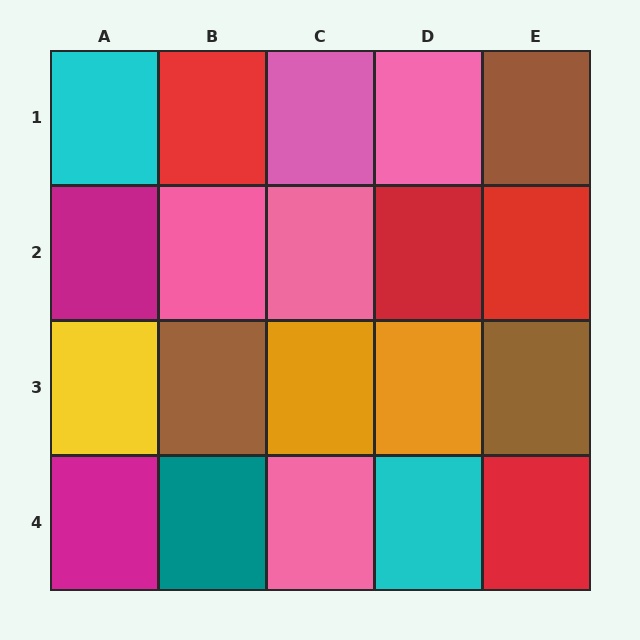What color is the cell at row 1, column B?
Red.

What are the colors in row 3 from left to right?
Yellow, brown, orange, orange, brown.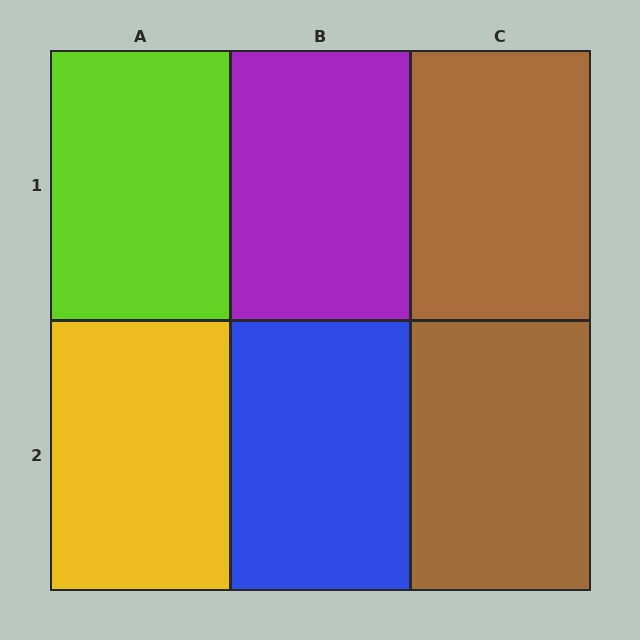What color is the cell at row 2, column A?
Yellow.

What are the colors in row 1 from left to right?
Lime, purple, brown.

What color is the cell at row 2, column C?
Brown.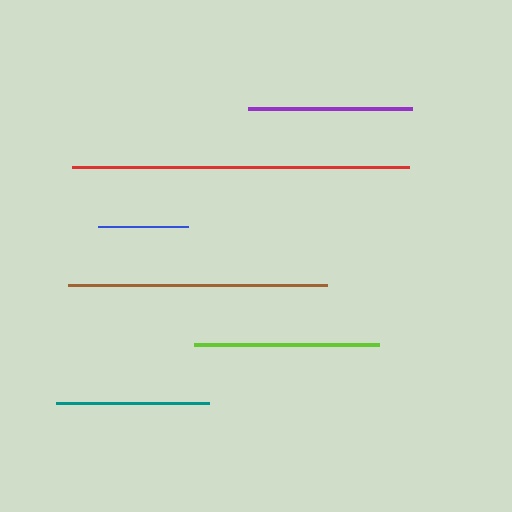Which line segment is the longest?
The red line is the longest at approximately 338 pixels.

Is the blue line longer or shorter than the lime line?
The lime line is longer than the blue line.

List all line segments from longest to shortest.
From longest to shortest: red, brown, lime, purple, teal, blue.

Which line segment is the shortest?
The blue line is the shortest at approximately 90 pixels.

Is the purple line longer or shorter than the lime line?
The lime line is longer than the purple line.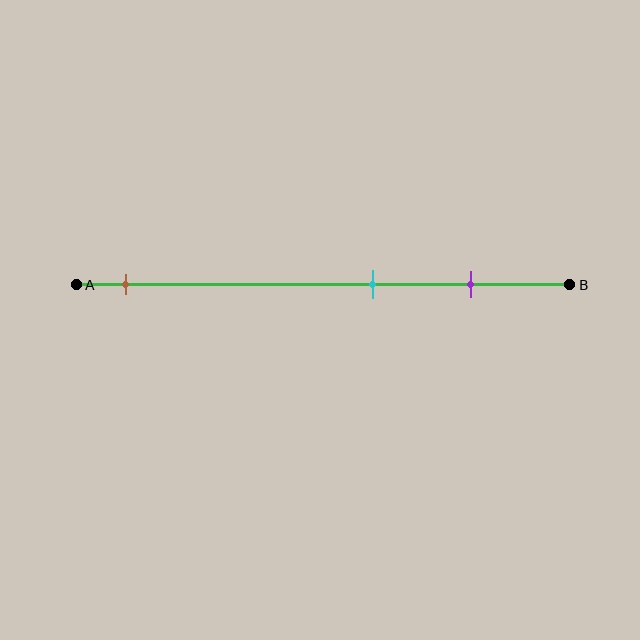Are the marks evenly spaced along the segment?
No, the marks are not evenly spaced.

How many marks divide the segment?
There are 3 marks dividing the segment.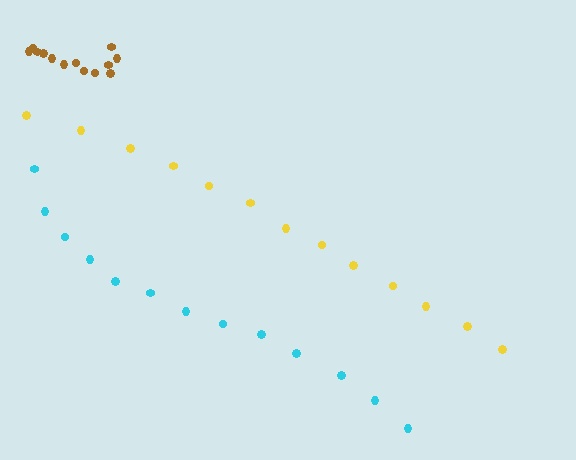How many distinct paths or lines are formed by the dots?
There are 3 distinct paths.